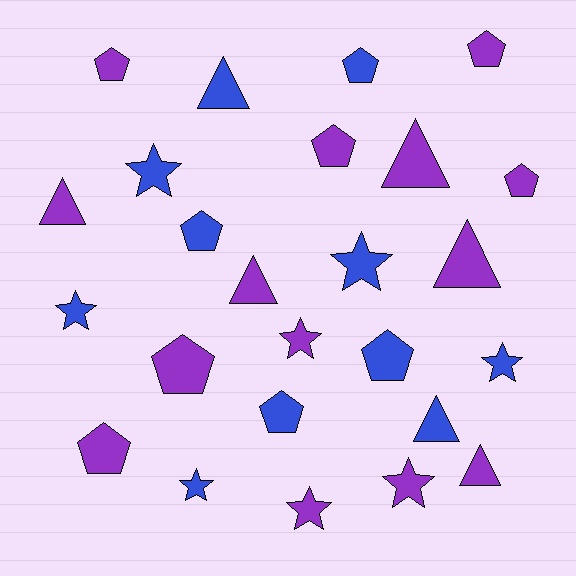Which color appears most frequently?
Purple, with 14 objects.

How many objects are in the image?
There are 25 objects.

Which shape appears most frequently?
Pentagon, with 10 objects.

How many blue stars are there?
There are 5 blue stars.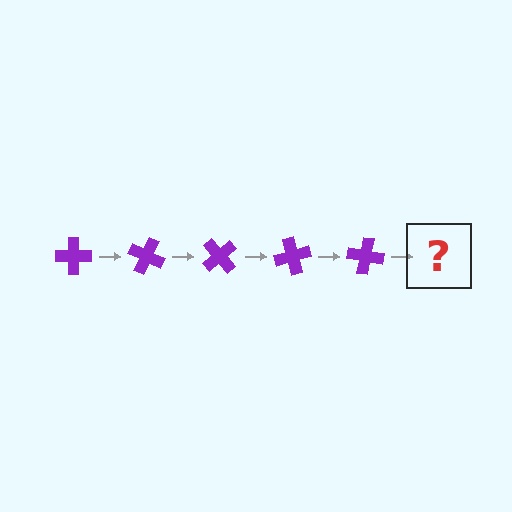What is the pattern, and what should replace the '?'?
The pattern is that the cross rotates 25 degrees each step. The '?' should be a purple cross rotated 125 degrees.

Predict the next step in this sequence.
The next step is a purple cross rotated 125 degrees.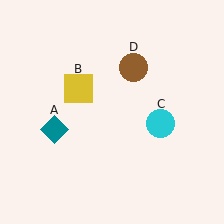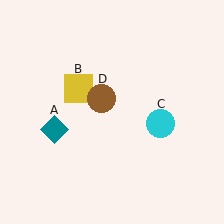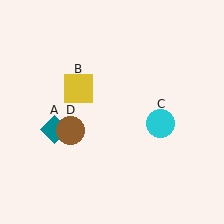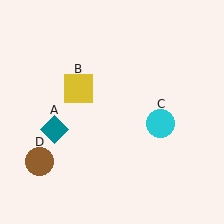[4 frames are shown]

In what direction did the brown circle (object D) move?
The brown circle (object D) moved down and to the left.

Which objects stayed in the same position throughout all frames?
Teal diamond (object A) and yellow square (object B) and cyan circle (object C) remained stationary.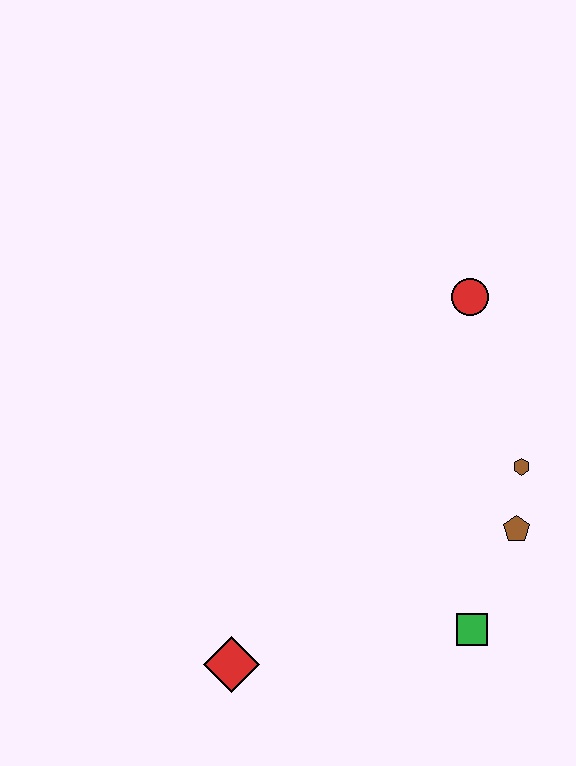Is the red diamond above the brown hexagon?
No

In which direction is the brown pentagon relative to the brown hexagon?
The brown pentagon is below the brown hexagon.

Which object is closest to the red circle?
The brown hexagon is closest to the red circle.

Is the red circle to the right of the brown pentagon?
No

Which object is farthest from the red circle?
The red diamond is farthest from the red circle.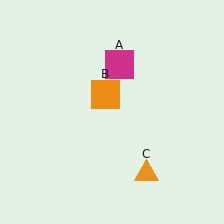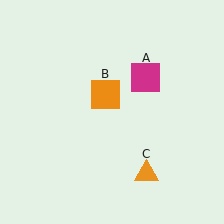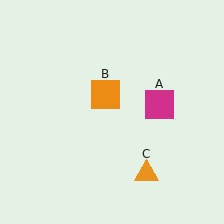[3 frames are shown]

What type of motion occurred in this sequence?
The magenta square (object A) rotated clockwise around the center of the scene.